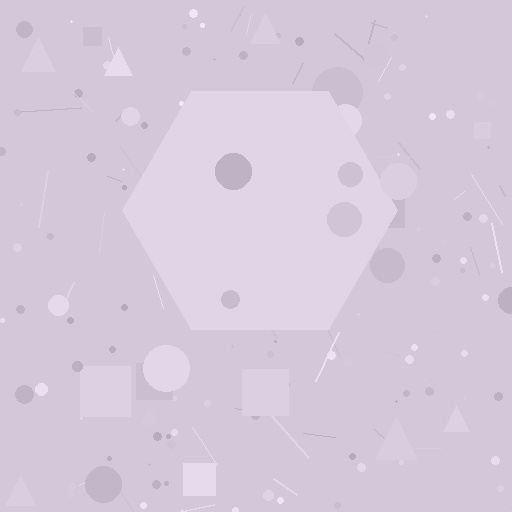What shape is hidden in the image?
A hexagon is hidden in the image.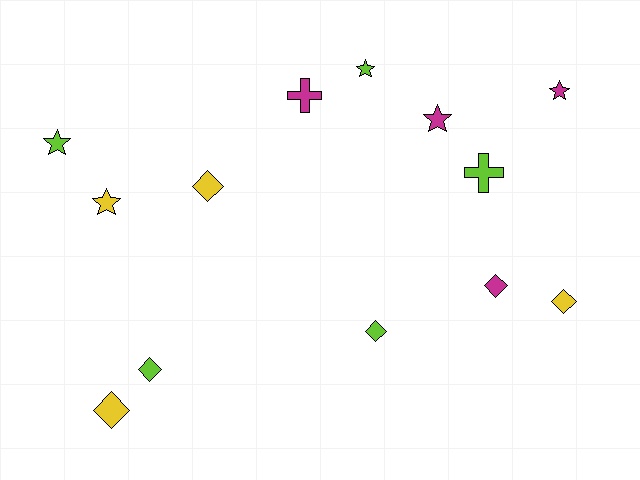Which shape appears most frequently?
Diamond, with 6 objects.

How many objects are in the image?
There are 13 objects.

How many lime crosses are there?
There is 1 lime cross.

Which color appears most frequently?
Lime, with 5 objects.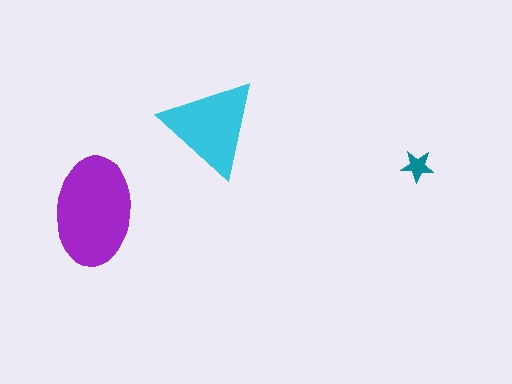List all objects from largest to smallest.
The purple ellipse, the cyan triangle, the teal star.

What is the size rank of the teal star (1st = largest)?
3rd.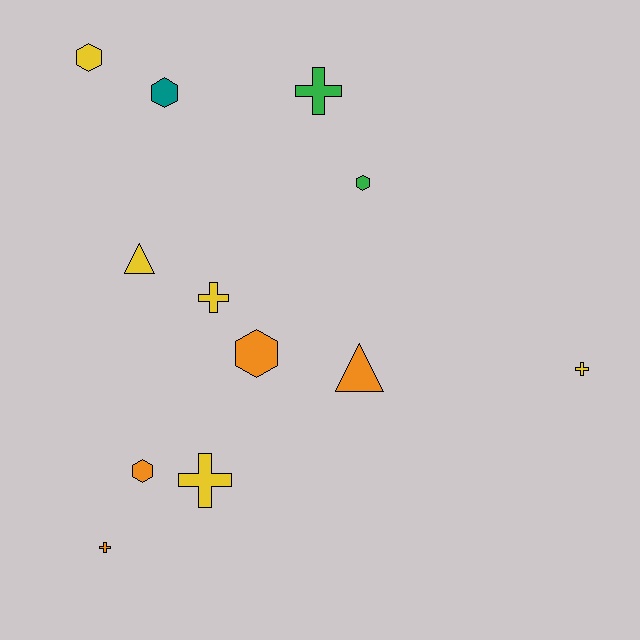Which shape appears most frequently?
Hexagon, with 5 objects.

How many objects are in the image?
There are 12 objects.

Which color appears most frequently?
Yellow, with 5 objects.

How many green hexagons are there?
There is 1 green hexagon.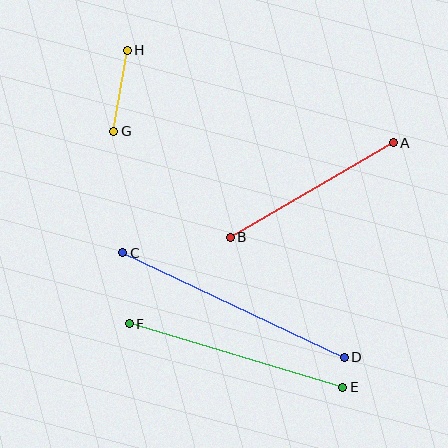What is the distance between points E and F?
The distance is approximately 222 pixels.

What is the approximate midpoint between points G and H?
The midpoint is at approximately (121, 91) pixels.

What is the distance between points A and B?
The distance is approximately 188 pixels.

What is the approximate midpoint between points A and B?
The midpoint is at approximately (312, 190) pixels.